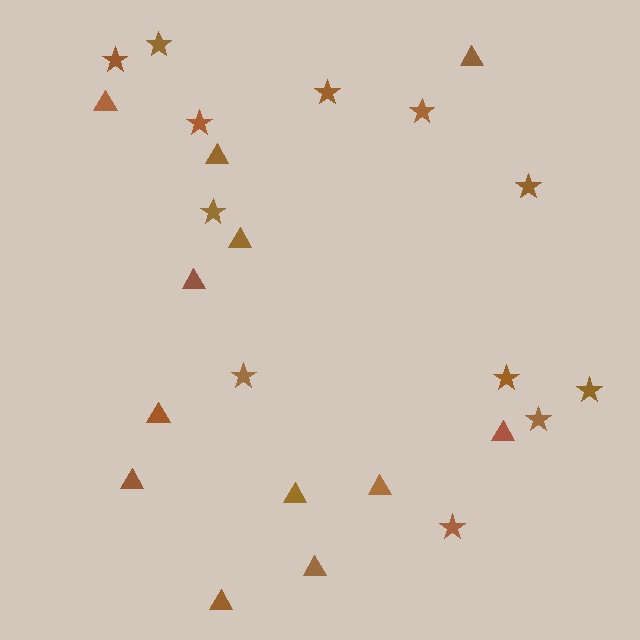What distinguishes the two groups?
There are 2 groups: one group of stars (12) and one group of triangles (12).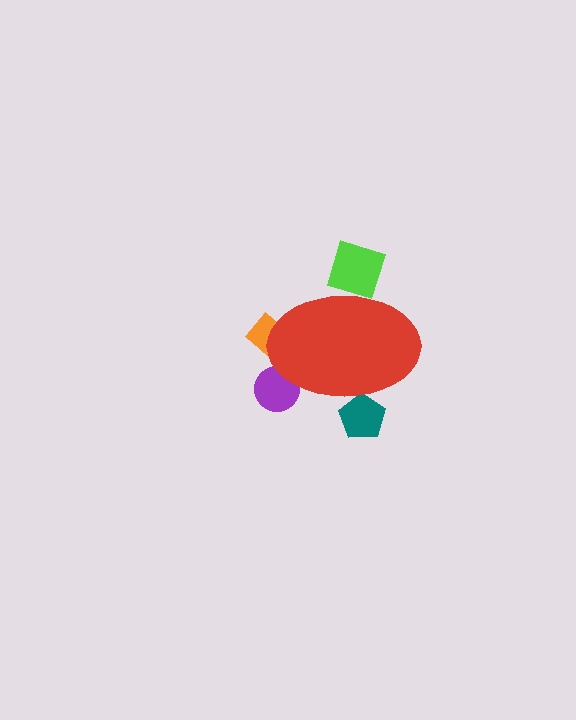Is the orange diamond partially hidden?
Yes, the orange diamond is partially hidden behind the red ellipse.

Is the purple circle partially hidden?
Yes, the purple circle is partially hidden behind the red ellipse.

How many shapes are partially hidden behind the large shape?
4 shapes are partially hidden.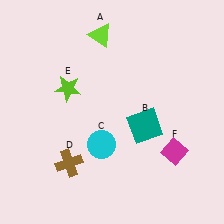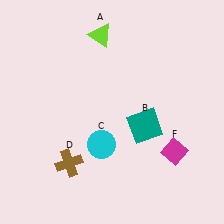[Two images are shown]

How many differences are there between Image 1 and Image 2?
There is 1 difference between the two images.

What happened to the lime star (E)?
The lime star (E) was removed in Image 2. It was in the top-left area of Image 1.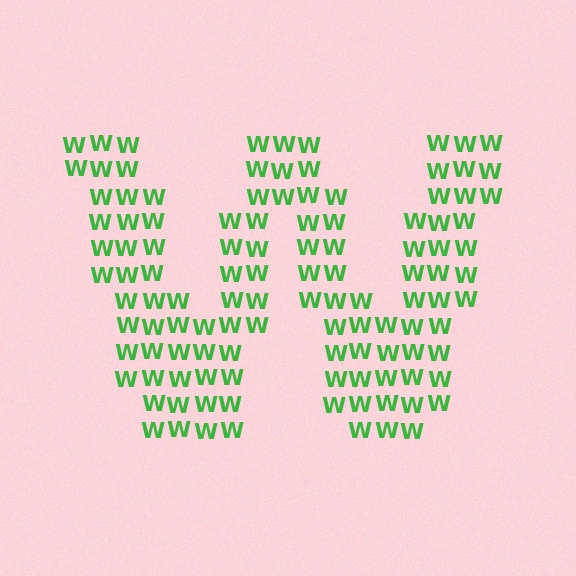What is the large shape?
The large shape is the letter W.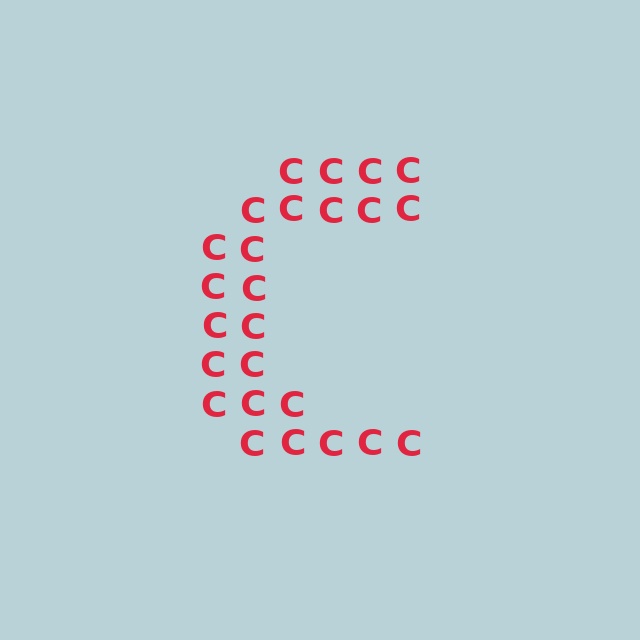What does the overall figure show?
The overall figure shows the letter C.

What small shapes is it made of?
It is made of small letter C's.